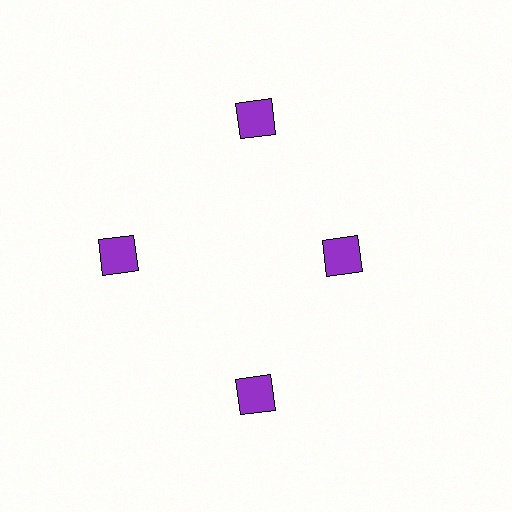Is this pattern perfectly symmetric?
No. The 4 purple squares are arranged in a ring, but one element near the 3 o'clock position is pulled inward toward the center, breaking the 4-fold rotational symmetry.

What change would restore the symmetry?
The symmetry would be restored by moving it outward, back onto the ring so that all 4 squares sit at equal angles and equal distance from the center.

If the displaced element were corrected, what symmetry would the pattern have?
It would have 4-fold rotational symmetry — the pattern would map onto itself every 90 degrees.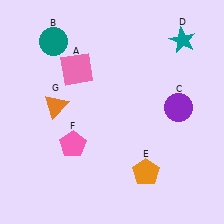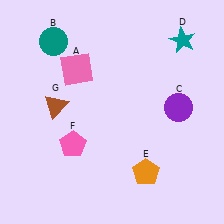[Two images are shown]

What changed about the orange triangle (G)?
In Image 1, G is orange. In Image 2, it changed to brown.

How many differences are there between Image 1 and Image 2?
There is 1 difference between the two images.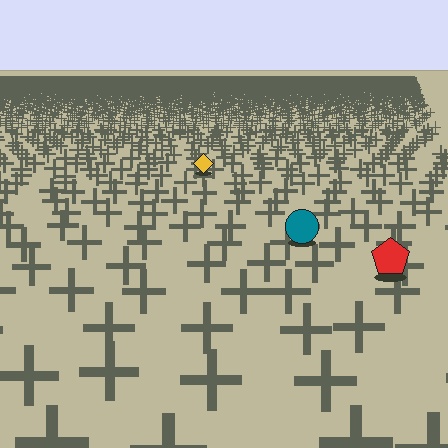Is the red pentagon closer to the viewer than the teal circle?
Yes. The red pentagon is closer — you can tell from the texture gradient: the ground texture is coarser near it.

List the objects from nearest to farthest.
From nearest to farthest: the red pentagon, the teal circle, the yellow diamond.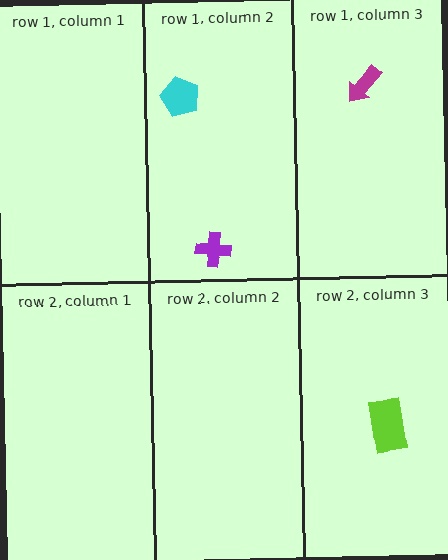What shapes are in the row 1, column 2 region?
The purple cross, the cyan pentagon.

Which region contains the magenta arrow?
The row 1, column 3 region.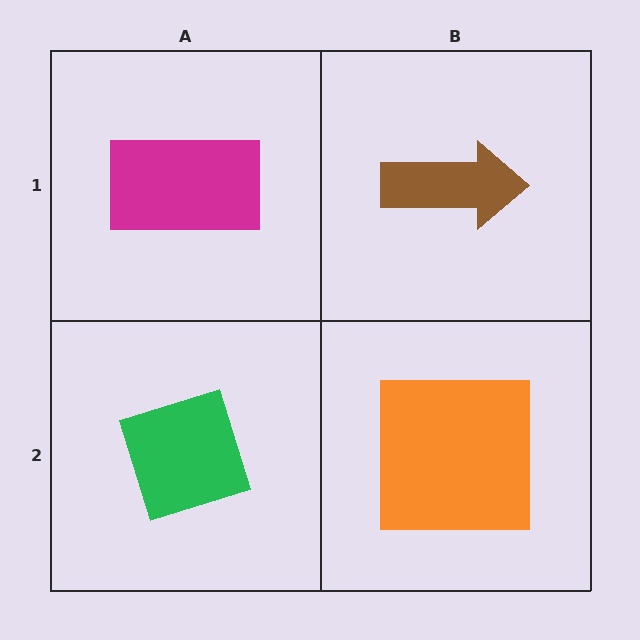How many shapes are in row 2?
2 shapes.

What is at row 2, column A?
A green diamond.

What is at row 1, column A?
A magenta rectangle.